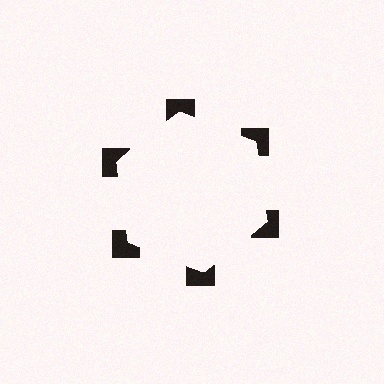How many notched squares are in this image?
There are 6 — one at each vertex of the illusory hexagon.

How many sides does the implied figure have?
6 sides.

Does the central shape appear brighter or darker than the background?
It typically appears slightly brighter than the background, even though no actual brightness change is drawn.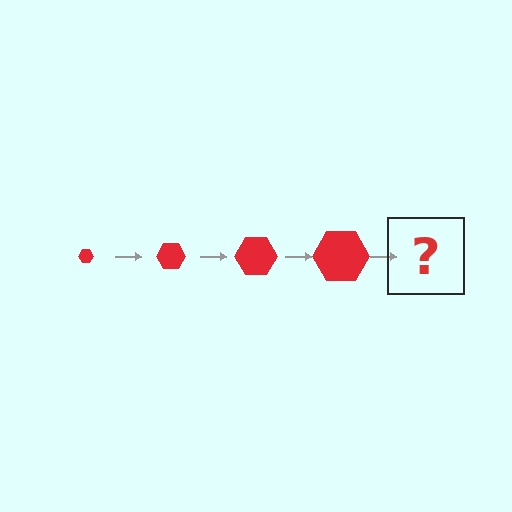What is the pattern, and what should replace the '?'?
The pattern is that the hexagon gets progressively larger each step. The '?' should be a red hexagon, larger than the previous one.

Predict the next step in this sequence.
The next step is a red hexagon, larger than the previous one.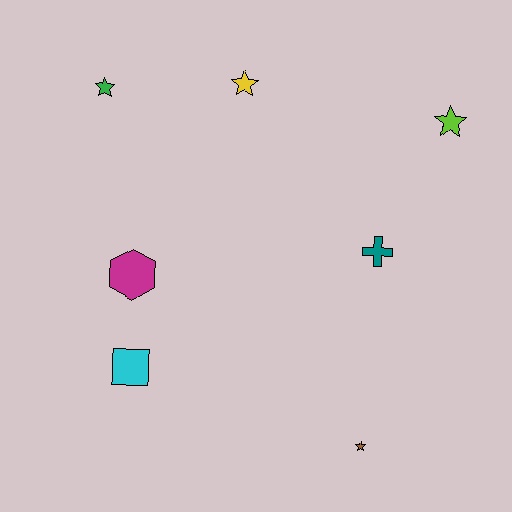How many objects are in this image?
There are 7 objects.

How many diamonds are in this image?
There are no diamonds.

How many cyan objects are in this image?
There is 1 cyan object.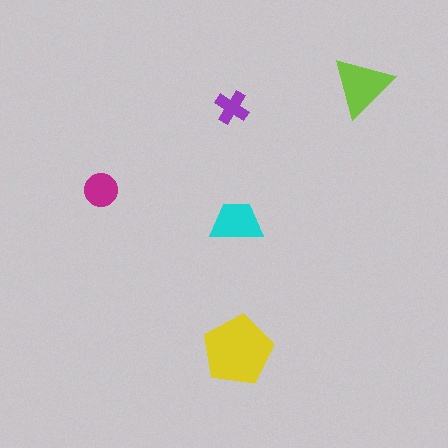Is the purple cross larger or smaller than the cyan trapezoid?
Smaller.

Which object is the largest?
The yellow pentagon.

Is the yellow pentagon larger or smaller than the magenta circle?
Larger.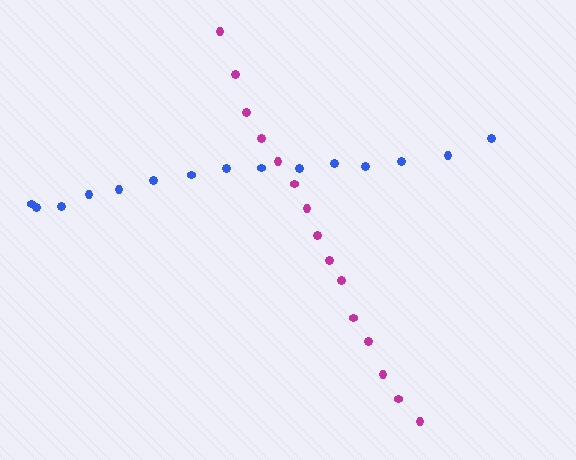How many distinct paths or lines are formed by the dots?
There are 2 distinct paths.